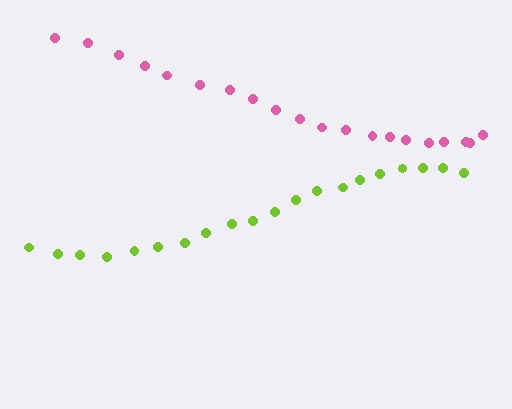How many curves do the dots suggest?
There are 2 distinct paths.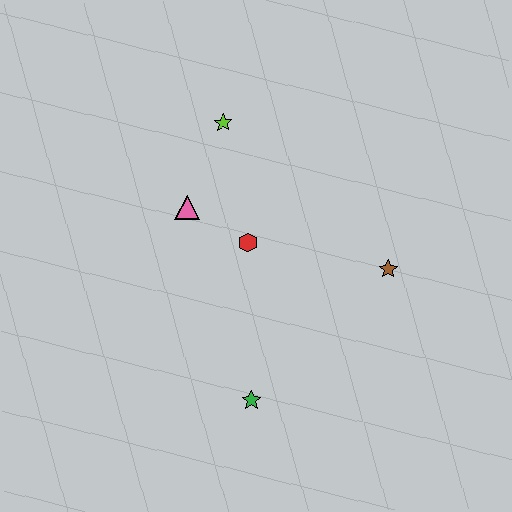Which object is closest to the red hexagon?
The pink triangle is closest to the red hexagon.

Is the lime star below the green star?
No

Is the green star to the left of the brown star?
Yes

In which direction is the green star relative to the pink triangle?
The green star is below the pink triangle.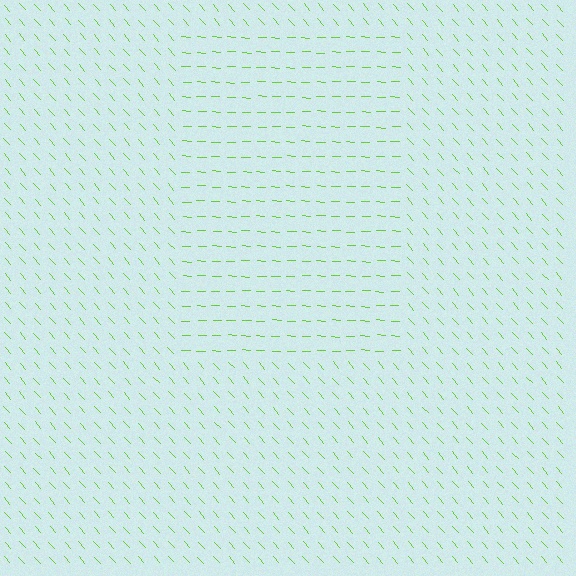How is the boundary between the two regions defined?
The boundary is defined purely by a change in line orientation (approximately 45 degrees difference). All lines are the same color and thickness.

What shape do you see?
I see a rectangle.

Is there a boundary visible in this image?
Yes, there is a texture boundary formed by a change in line orientation.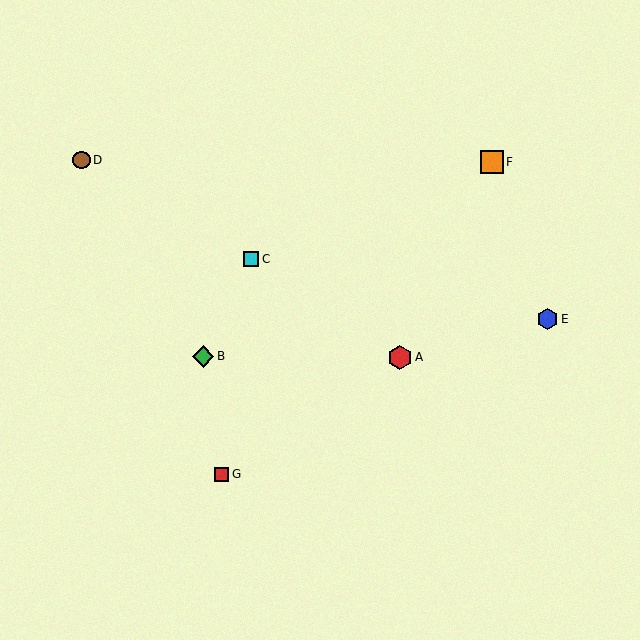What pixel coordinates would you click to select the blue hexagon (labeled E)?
Click at (548, 319) to select the blue hexagon E.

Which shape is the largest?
The red hexagon (labeled A) is the largest.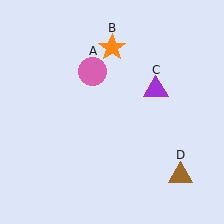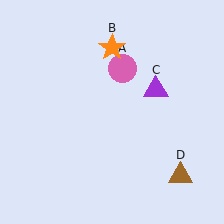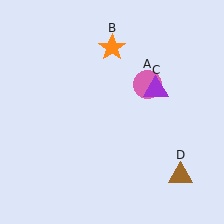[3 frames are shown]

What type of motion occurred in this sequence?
The pink circle (object A) rotated clockwise around the center of the scene.